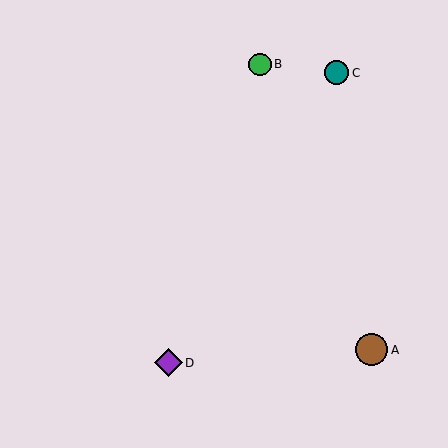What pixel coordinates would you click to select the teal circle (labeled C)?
Click at (337, 73) to select the teal circle C.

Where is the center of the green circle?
The center of the green circle is at (260, 64).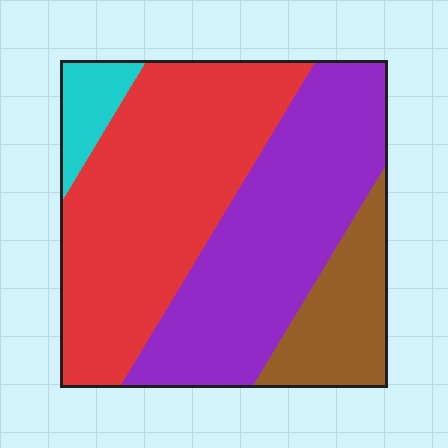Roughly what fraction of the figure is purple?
Purple takes up about three eighths (3/8) of the figure.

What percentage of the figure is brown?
Brown takes up less than a sixth of the figure.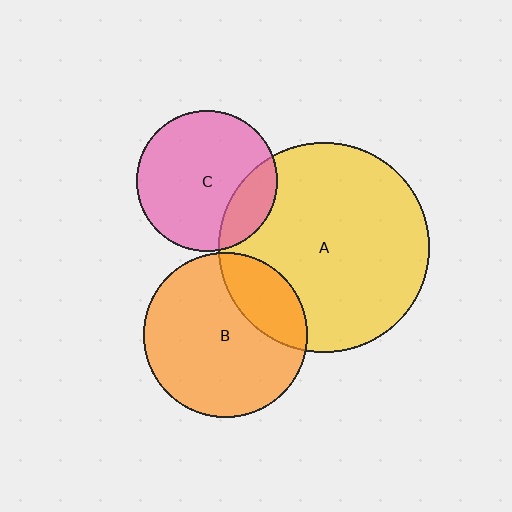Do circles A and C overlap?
Yes.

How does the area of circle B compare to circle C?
Approximately 1.4 times.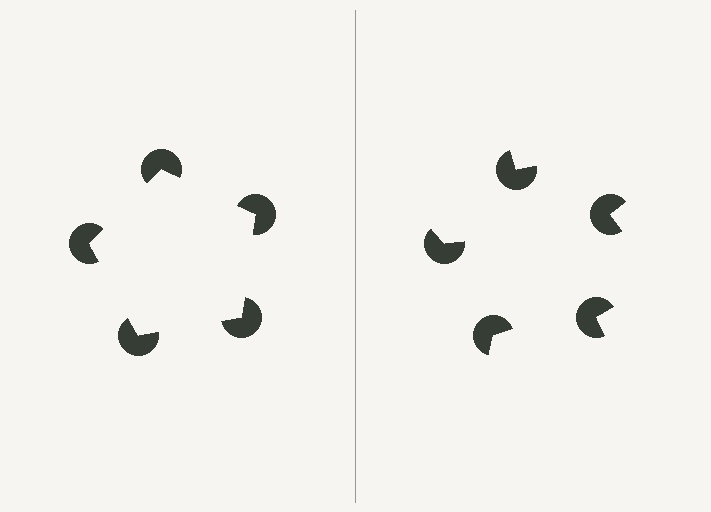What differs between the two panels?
The pac-man discs are positioned identically on both sides; only the wedge orientations differ. On the left they align to a pentagon; on the right they are misaligned.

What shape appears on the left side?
An illusory pentagon.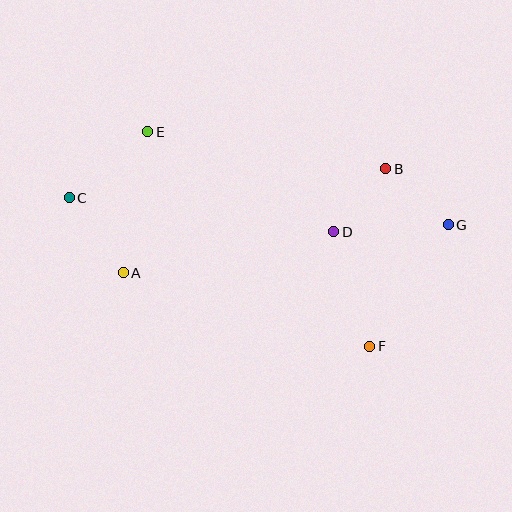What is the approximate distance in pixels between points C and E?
The distance between C and E is approximately 102 pixels.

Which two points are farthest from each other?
Points C and G are farthest from each other.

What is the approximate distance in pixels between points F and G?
The distance between F and G is approximately 145 pixels.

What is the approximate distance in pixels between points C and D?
The distance between C and D is approximately 267 pixels.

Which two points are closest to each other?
Points B and D are closest to each other.